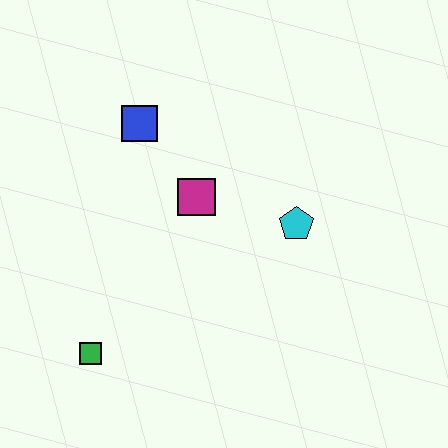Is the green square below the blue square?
Yes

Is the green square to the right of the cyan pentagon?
No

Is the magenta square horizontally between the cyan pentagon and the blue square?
Yes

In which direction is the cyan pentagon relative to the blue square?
The cyan pentagon is to the right of the blue square.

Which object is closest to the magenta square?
The blue square is closest to the magenta square.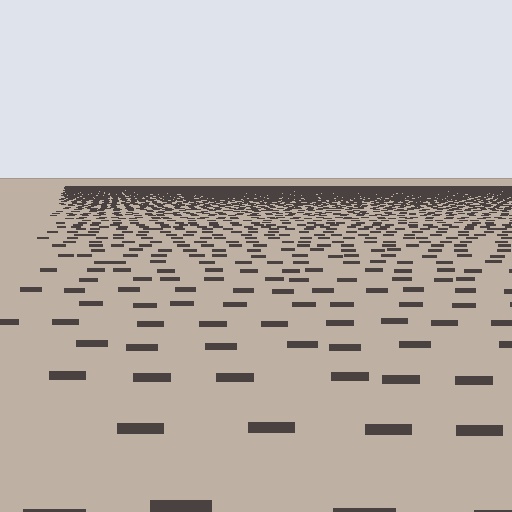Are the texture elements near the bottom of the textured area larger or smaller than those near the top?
Larger. Near the bottom, elements are closer to the viewer and appear at a bigger on-screen size.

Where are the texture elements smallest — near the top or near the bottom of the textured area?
Near the top.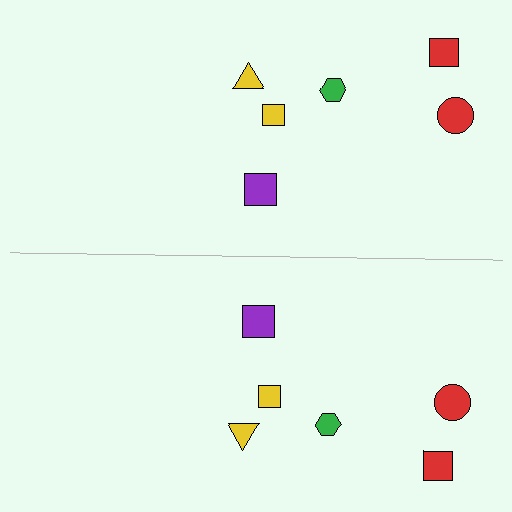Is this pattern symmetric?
Yes, this pattern has bilateral (reflection) symmetry.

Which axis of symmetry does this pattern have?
The pattern has a horizontal axis of symmetry running through the center of the image.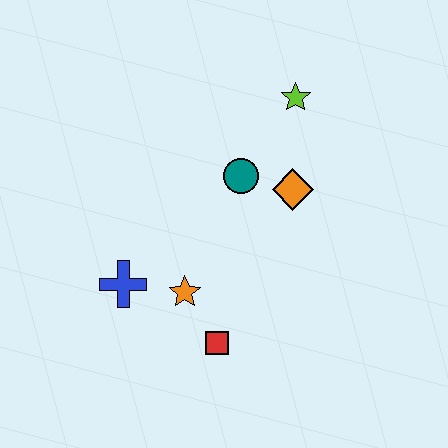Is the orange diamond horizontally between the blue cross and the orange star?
No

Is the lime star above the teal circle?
Yes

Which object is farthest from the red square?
The lime star is farthest from the red square.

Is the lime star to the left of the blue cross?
No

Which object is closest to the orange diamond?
The teal circle is closest to the orange diamond.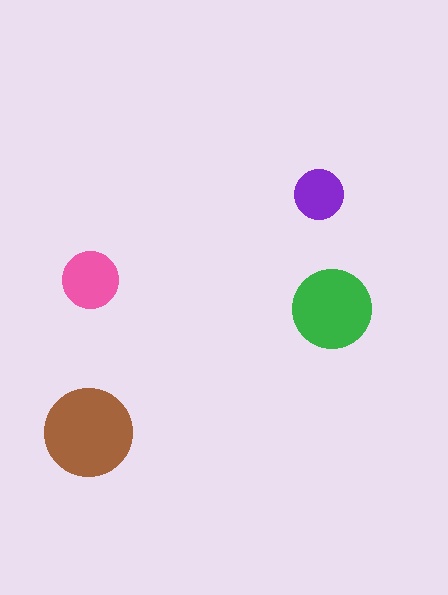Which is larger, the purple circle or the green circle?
The green one.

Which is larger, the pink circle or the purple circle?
The pink one.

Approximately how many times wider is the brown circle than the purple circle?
About 2 times wider.